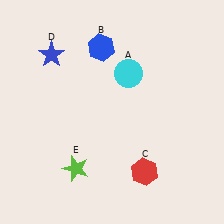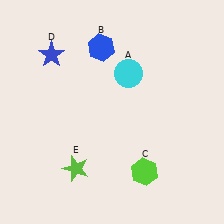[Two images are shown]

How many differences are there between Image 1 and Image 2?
There is 1 difference between the two images.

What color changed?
The hexagon (C) changed from red in Image 1 to lime in Image 2.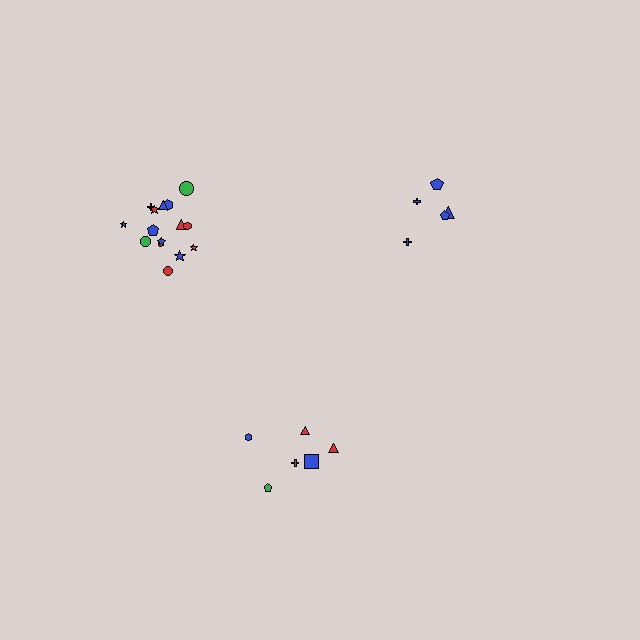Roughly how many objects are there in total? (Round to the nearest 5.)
Roughly 25 objects in total.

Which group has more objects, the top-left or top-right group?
The top-left group.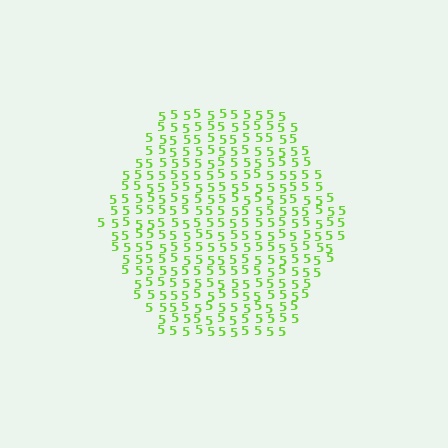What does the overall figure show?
The overall figure shows a hexagon.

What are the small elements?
The small elements are digit 5's.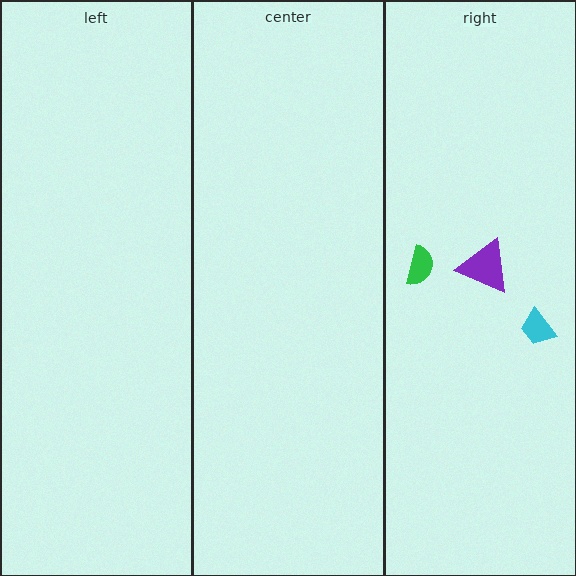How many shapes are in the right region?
3.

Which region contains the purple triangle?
The right region.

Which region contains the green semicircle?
The right region.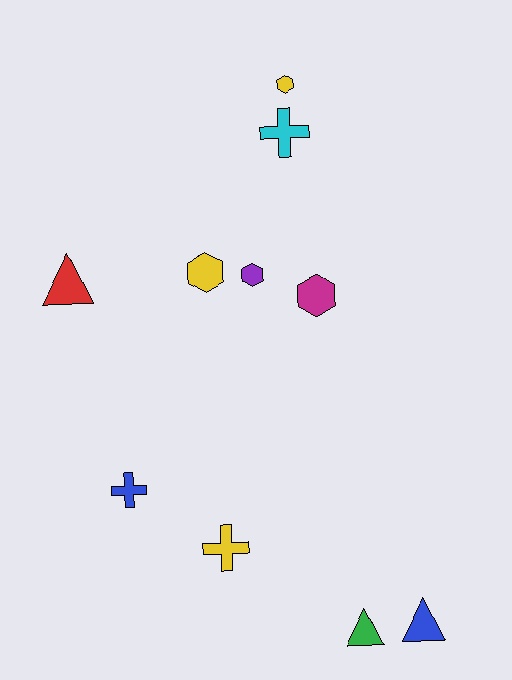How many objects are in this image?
There are 10 objects.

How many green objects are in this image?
There is 1 green object.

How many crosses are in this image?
There are 3 crosses.